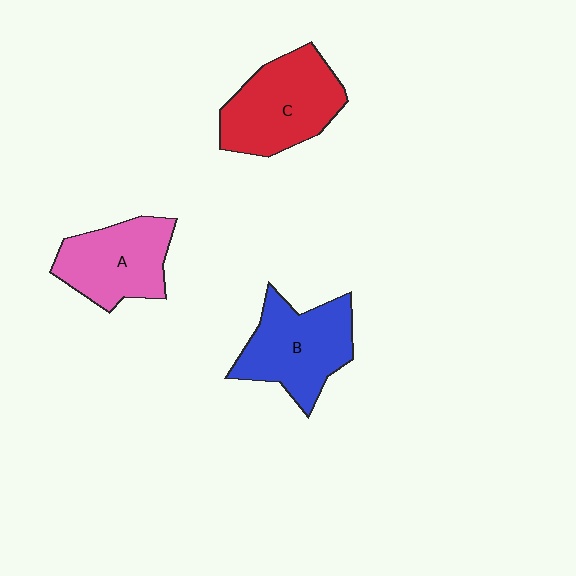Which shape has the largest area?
Shape C (red).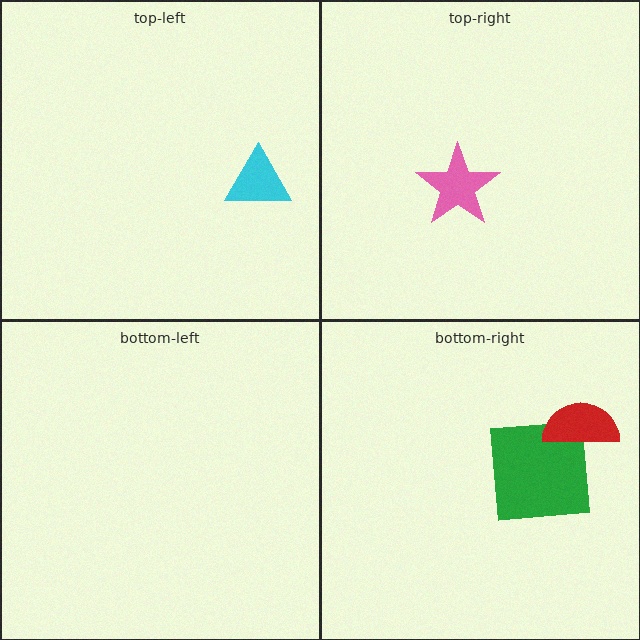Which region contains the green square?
The bottom-right region.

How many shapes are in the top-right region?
1.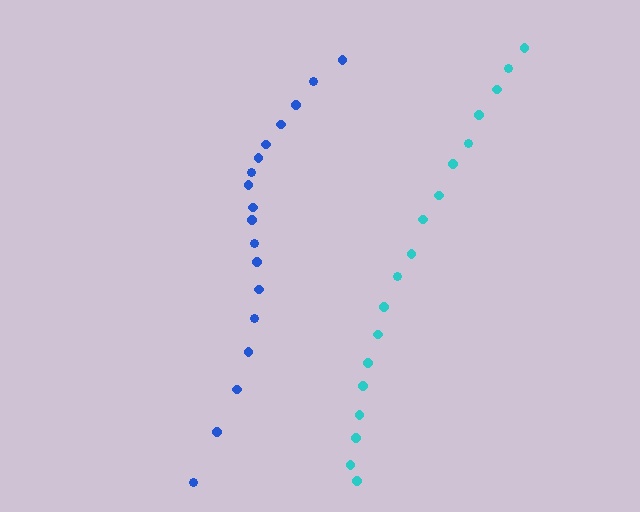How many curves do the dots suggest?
There are 2 distinct paths.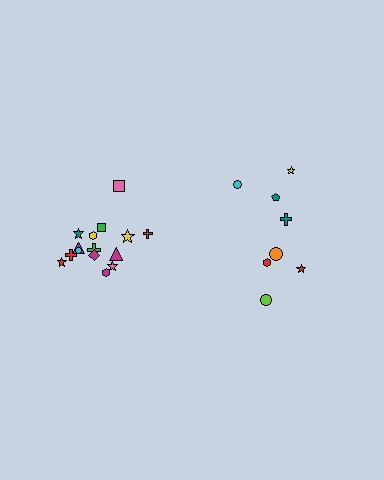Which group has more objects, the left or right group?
The left group.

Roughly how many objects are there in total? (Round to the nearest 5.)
Roughly 25 objects in total.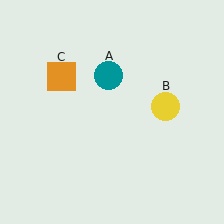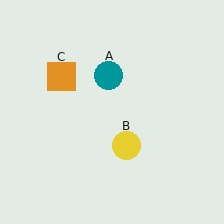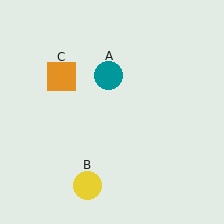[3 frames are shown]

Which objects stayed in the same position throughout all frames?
Teal circle (object A) and orange square (object C) remained stationary.